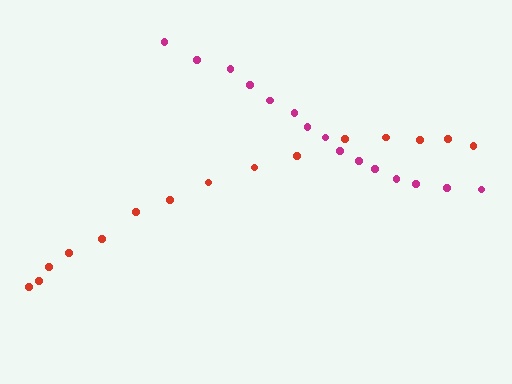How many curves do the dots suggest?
There are 2 distinct paths.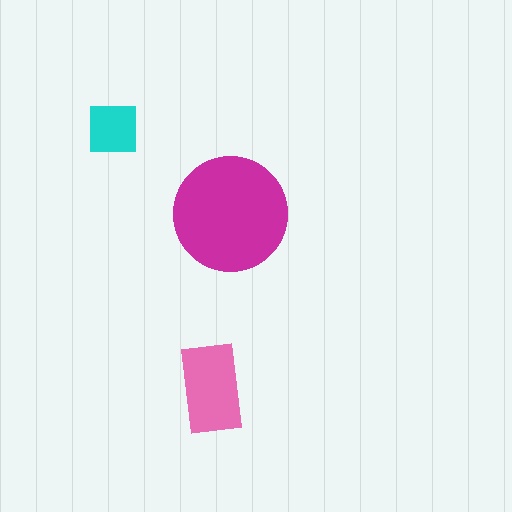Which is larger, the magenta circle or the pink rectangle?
The magenta circle.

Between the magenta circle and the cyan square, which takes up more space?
The magenta circle.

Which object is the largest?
The magenta circle.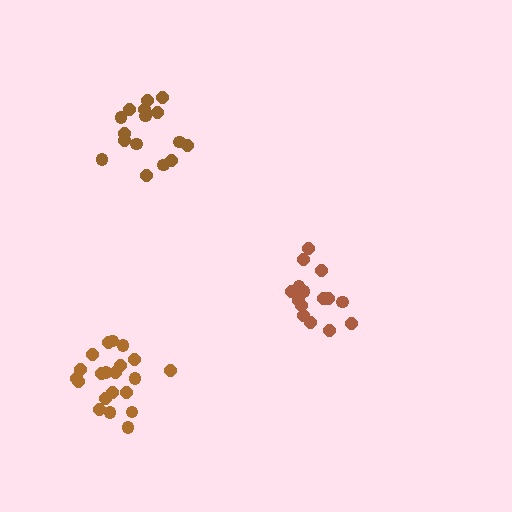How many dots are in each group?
Group 1: 21 dots, Group 2: 15 dots, Group 3: 16 dots (52 total).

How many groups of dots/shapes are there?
There are 3 groups.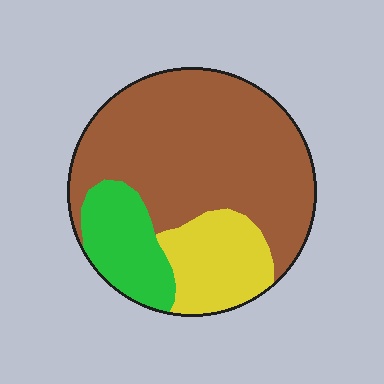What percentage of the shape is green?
Green covers 17% of the shape.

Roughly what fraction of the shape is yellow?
Yellow takes up about one fifth (1/5) of the shape.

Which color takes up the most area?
Brown, at roughly 65%.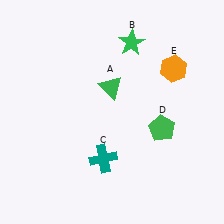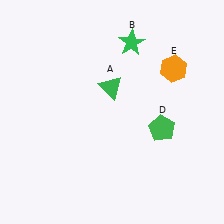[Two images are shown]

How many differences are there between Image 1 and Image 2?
There is 1 difference between the two images.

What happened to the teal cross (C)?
The teal cross (C) was removed in Image 2. It was in the bottom-left area of Image 1.